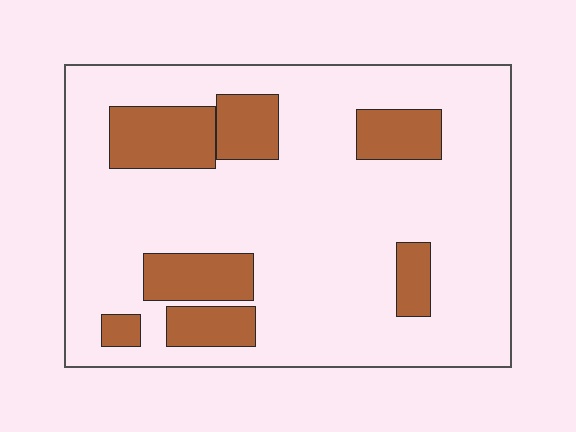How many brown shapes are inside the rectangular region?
7.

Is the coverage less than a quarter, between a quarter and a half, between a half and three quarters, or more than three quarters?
Less than a quarter.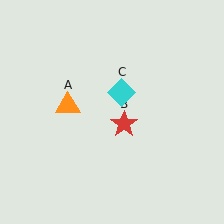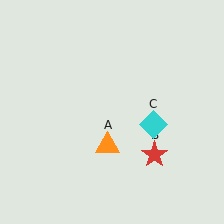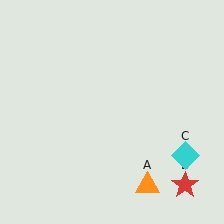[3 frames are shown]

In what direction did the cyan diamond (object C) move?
The cyan diamond (object C) moved down and to the right.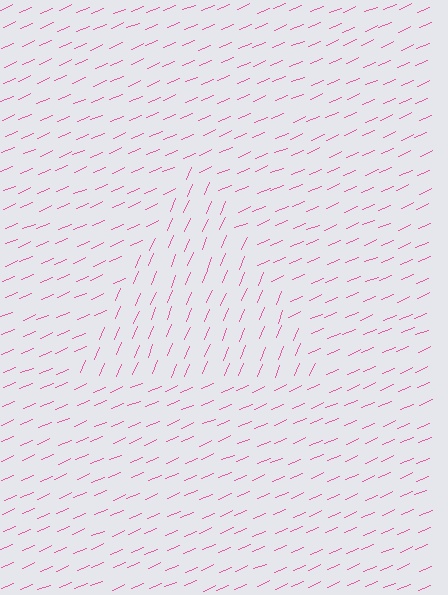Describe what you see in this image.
The image is filled with small pink line segments. A triangle region in the image has lines oriented differently from the surrounding lines, creating a visible texture boundary.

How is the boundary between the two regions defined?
The boundary is defined purely by a change in line orientation (approximately 45 degrees difference). All lines are the same color and thickness.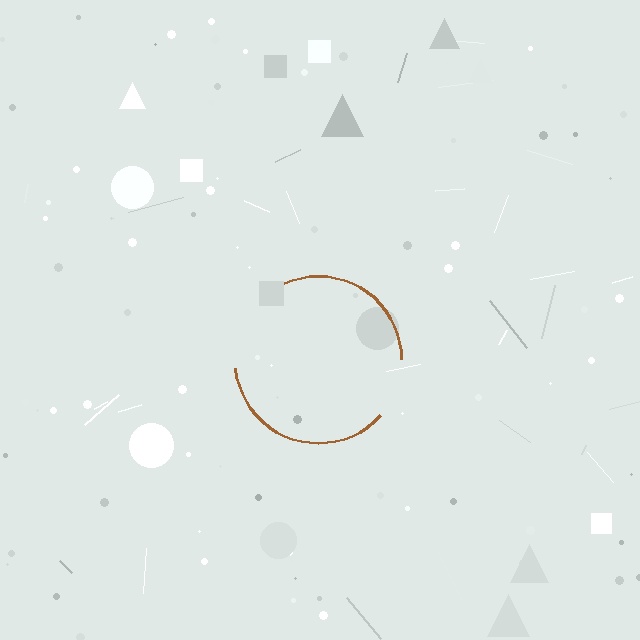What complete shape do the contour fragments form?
The contour fragments form a circle.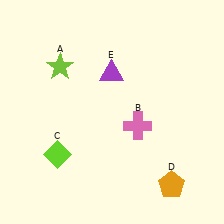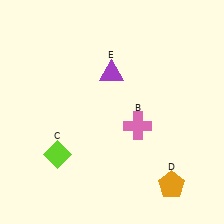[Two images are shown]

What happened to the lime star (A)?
The lime star (A) was removed in Image 2. It was in the top-left area of Image 1.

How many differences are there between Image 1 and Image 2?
There is 1 difference between the two images.